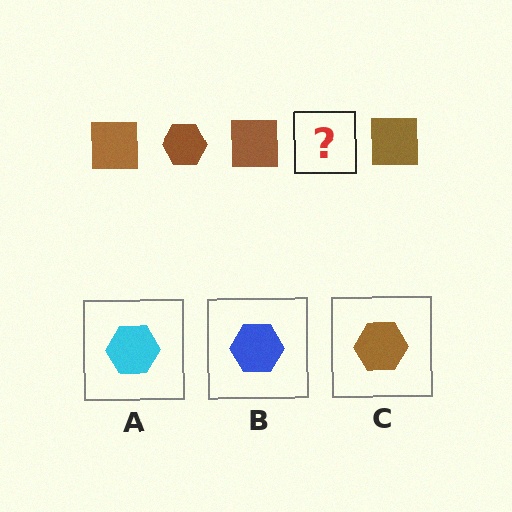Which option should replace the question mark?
Option C.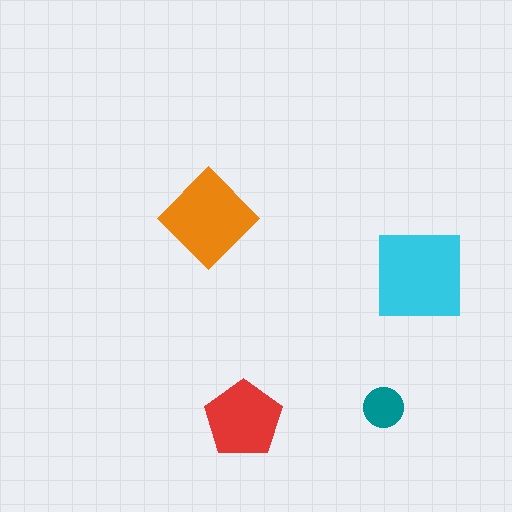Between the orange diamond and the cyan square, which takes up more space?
The cyan square.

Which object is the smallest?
The teal circle.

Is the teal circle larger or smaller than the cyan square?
Smaller.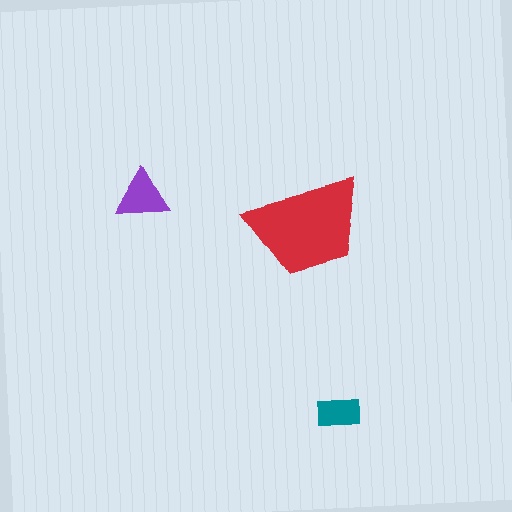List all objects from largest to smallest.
The red trapezoid, the purple triangle, the teal rectangle.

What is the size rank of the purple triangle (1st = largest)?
2nd.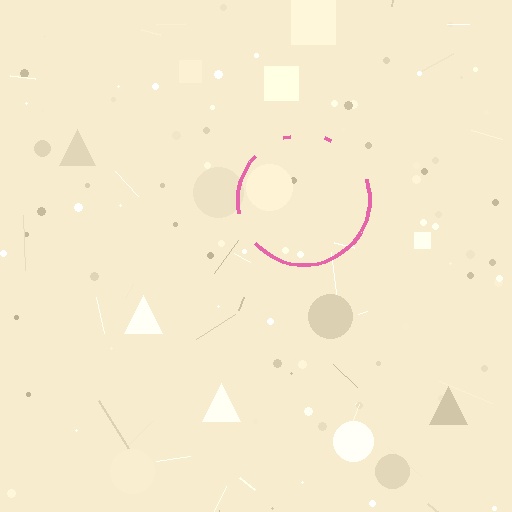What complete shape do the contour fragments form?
The contour fragments form a circle.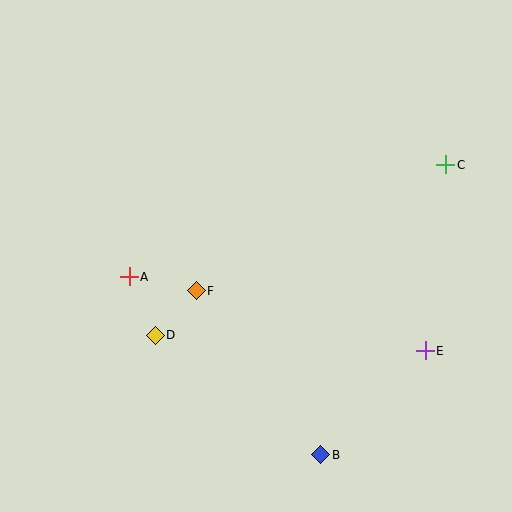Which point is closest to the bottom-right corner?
Point E is closest to the bottom-right corner.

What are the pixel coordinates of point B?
Point B is at (321, 455).